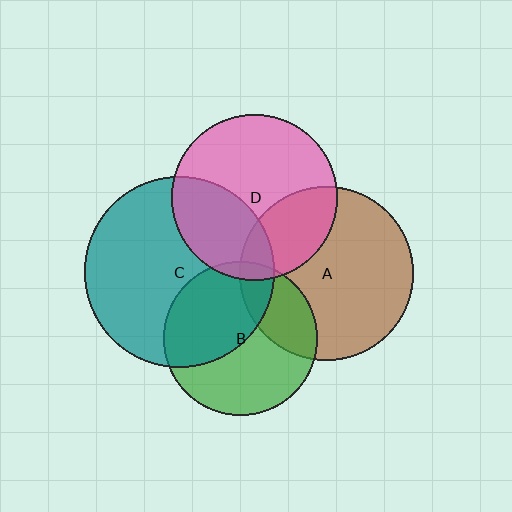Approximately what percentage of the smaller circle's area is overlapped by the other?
Approximately 30%.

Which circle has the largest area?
Circle C (teal).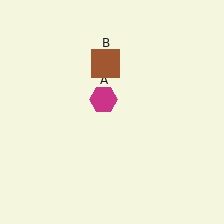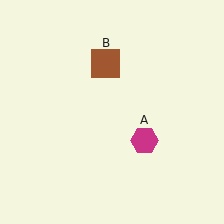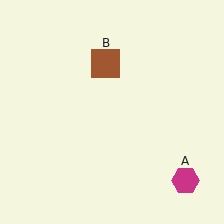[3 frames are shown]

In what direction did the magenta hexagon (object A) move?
The magenta hexagon (object A) moved down and to the right.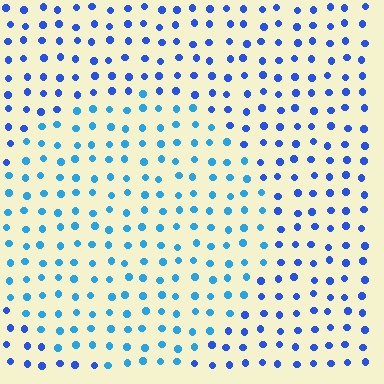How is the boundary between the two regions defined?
The boundary is defined purely by a slight shift in hue (about 27 degrees). Spacing, size, and orientation are identical on both sides.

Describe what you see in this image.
The image is filled with small blue elements in a uniform arrangement. A circle-shaped region is visible where the elements are tinted to a slightly different hue, forming a subtle color boundary.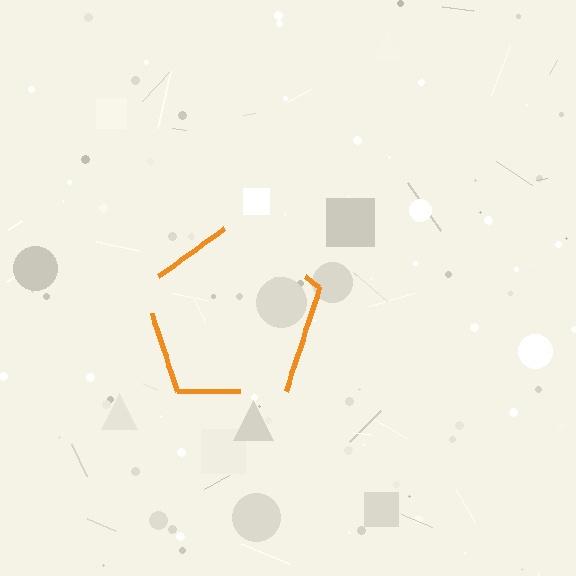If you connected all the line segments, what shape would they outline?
They would outline a pentagon.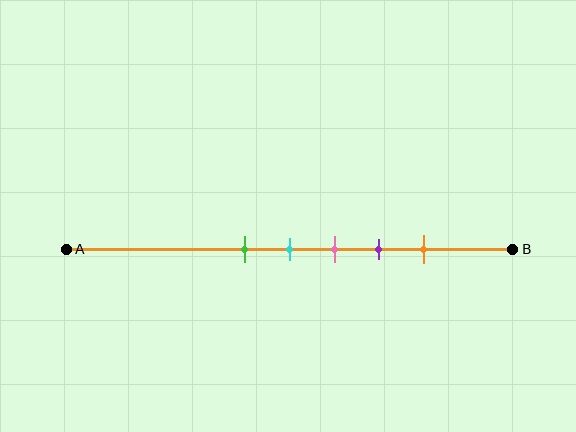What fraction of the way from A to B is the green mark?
The green mark is approximately 40% (0.4) of the way from A to B.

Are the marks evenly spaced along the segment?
Yes, the marks are approximately evenly spaced.